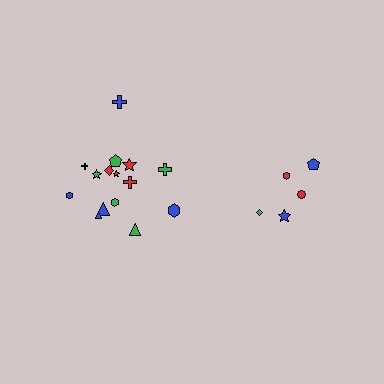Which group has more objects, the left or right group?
The left group.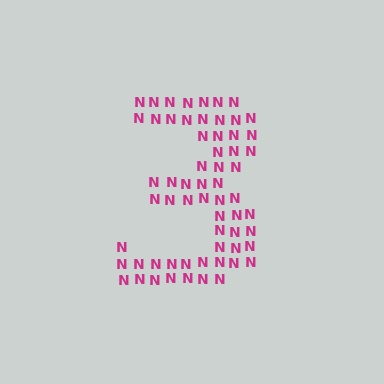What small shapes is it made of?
It is made of small letter N's.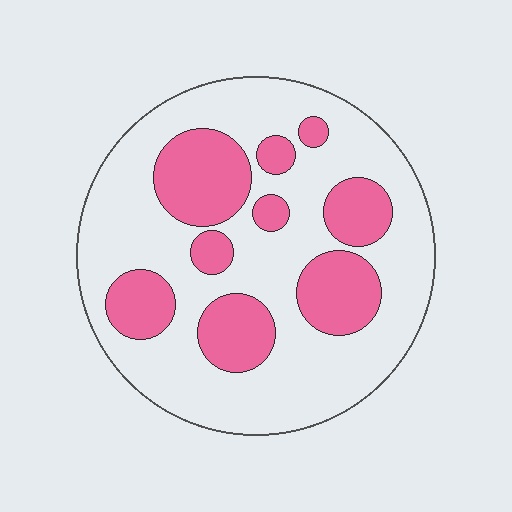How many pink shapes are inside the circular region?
9.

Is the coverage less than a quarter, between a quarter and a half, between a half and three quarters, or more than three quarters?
Between a quarter and a half.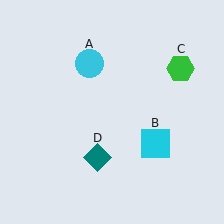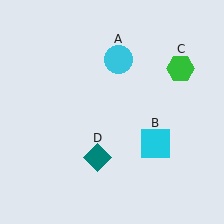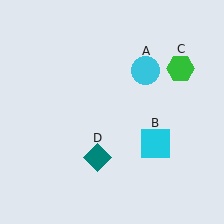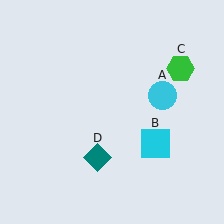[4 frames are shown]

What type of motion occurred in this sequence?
The cyan circle (object A) rotated clockwise around the center of the scene.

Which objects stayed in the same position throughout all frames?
Cyan square (object B) and green hexagon (object C) and teal diamond (object D) remained stationary.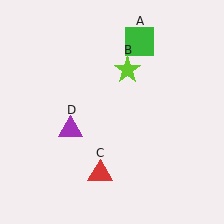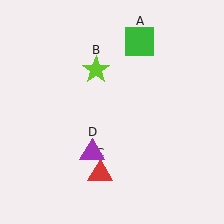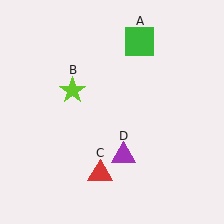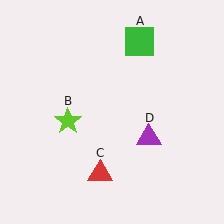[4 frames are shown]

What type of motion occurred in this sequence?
The lime star (object B), purple triangle (object D) rotated counterclockwise around the center of the scene.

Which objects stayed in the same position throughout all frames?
Green square (object A) and red triangle (object C) remained stationary.